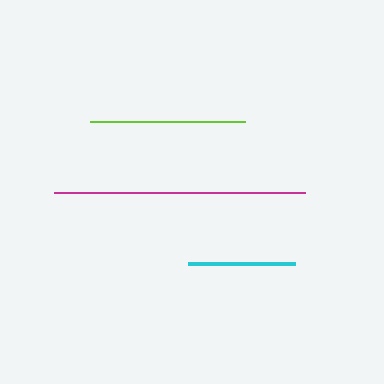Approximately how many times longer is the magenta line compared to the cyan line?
The magenta line is approximately 2.3 times the length of the cyan line.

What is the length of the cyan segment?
The cyan segment is approximately 107 pixels long.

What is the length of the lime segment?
The lime segment is approximately 154 pixels long.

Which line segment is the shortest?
The cyan line is the shortest at approximately 107 pixels.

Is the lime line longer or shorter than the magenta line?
The magenta line is longer than the lime line.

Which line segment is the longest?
The magenta line is the longest at approximately 251 pixels.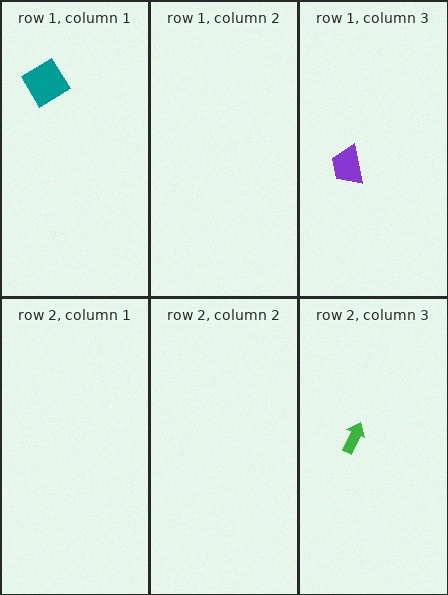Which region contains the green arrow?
The row 2, column 3 region.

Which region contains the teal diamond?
The row 1, column 1 region.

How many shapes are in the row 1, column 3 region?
1.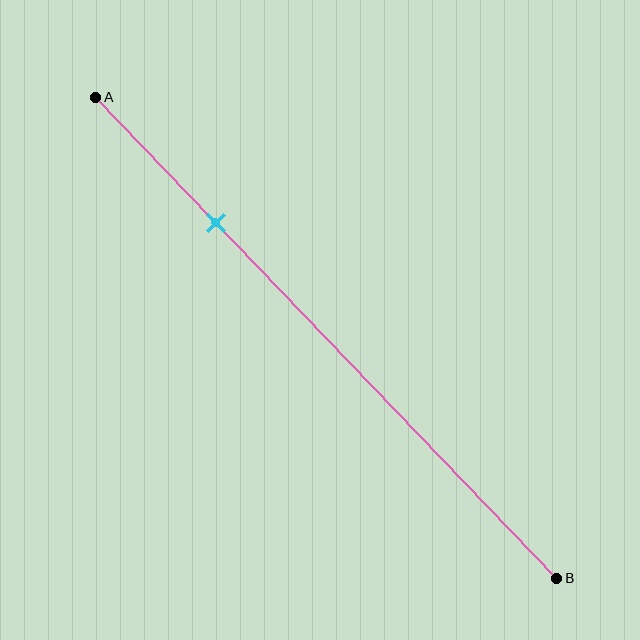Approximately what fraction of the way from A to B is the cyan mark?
The cyan mark is approximately 25% of the way from A to B.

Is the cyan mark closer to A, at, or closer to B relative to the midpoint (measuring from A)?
The cyan mark is closer to point A than the midpoint of segment AB.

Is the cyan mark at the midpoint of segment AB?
No, the mark is at about 25% from A, not at the 50% midpoint.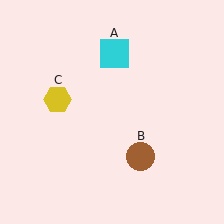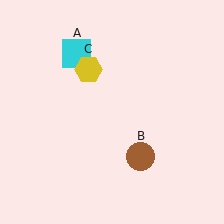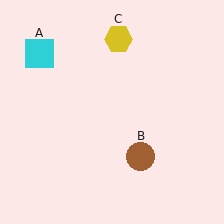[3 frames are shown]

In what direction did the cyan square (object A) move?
The cyan square (object A) moved left.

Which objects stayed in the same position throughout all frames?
Brown circle (object B) remained stationary.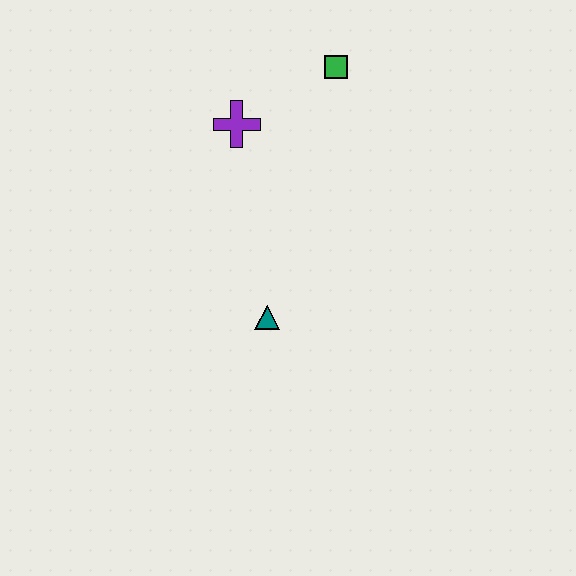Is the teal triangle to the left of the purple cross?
No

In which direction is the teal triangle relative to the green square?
The teal triangle is below the green square.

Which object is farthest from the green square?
The teal triangle is farthest from the green square.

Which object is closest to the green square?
The purple cross is closest to the green square.